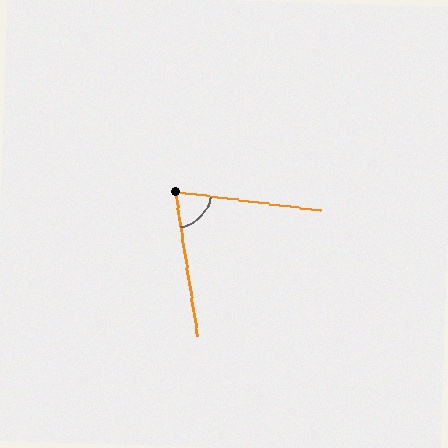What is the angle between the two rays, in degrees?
Approximately 74 degrees.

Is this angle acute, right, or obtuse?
It is acute.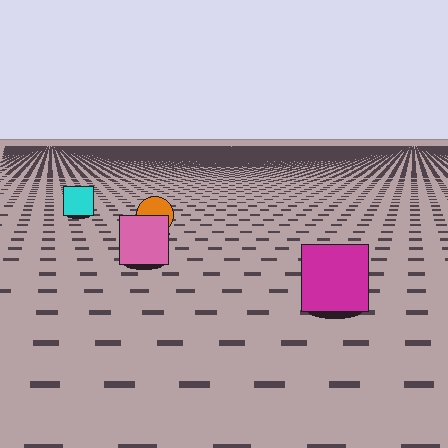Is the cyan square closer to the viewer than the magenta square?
No. The magenta square is closer — you can tell from the texture gradient: the ground texture is coarser near it.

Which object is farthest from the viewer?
The cyan square is farthest from the viewer. It appears smaller and the ground texture around it is denser.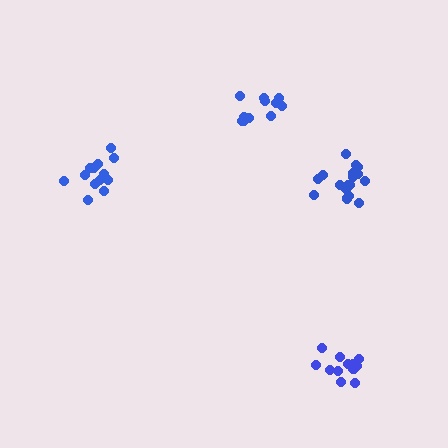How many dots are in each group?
Group 1: 11 dots, Group 2: 13 dots, Group 3: 17 dots, Group 4: 14 dots (55 total).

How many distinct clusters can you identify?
There are 4 distinct clusters.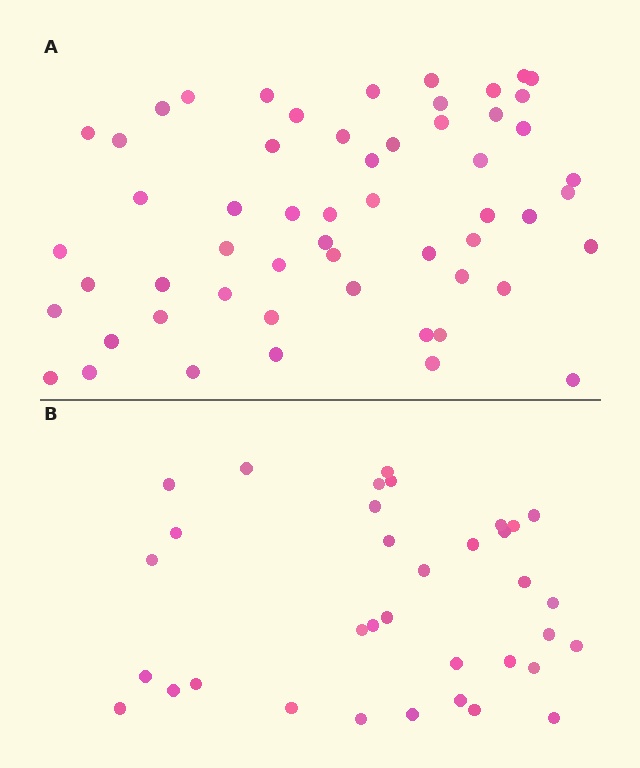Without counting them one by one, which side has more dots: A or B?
Region A (the top region) has more dots.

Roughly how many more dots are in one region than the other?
Region A has approximately 20 more dots than region B.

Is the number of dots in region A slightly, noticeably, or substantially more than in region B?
Region A has substantially more. The ratio is roughly 1.6 to 1.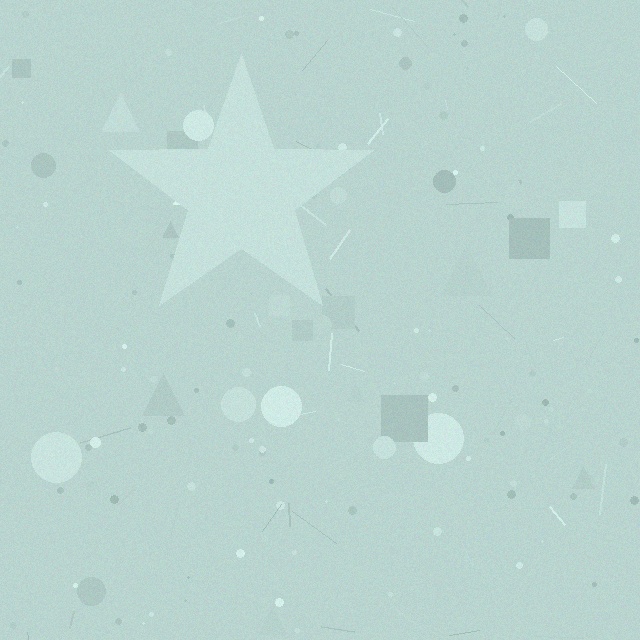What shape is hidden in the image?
A star is hidden in the image.